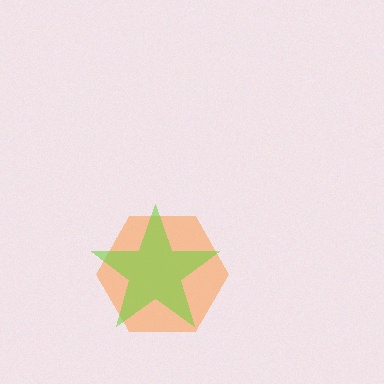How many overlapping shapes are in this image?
There are 2 overlapping shapes in the image.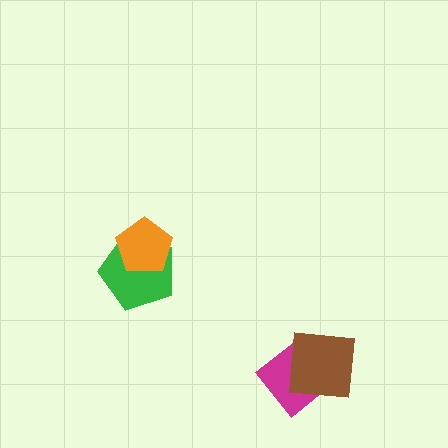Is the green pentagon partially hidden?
Yes, it is partially covered by another shape.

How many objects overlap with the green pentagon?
1 object overlaps with the green pentagon.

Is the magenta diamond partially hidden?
Yes, it is partially covered by another shape.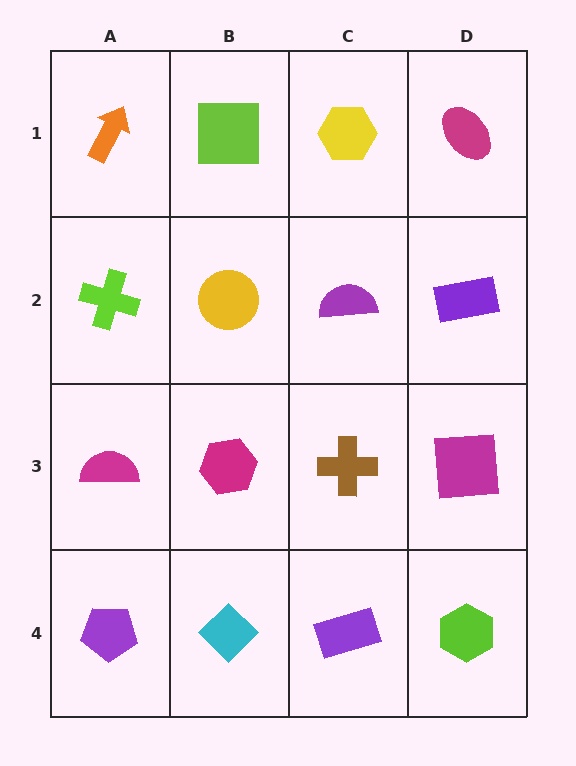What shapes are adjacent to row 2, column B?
A lime square (row 1, column B), a magenta hexagon (row 3, column B), a lime cross (row 2, column A), a purple semicircle (row 2, column C).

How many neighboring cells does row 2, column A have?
3.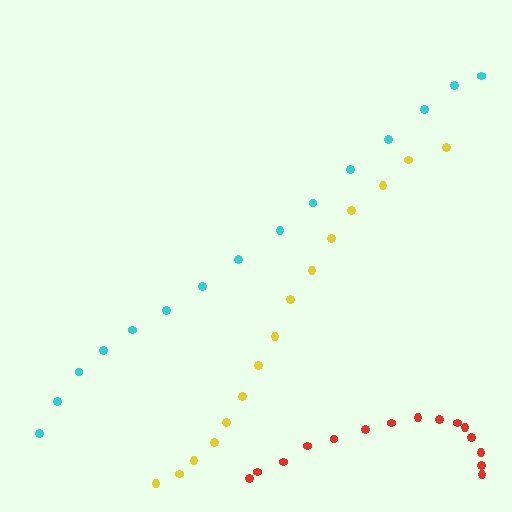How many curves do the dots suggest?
There are 3 distinct paths.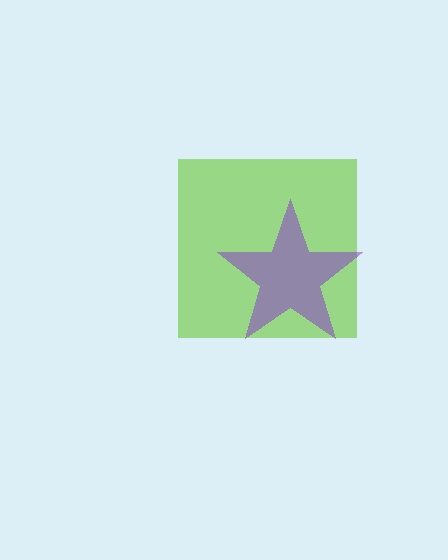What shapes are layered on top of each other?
The layered shapes are: a lime square, a purple star.